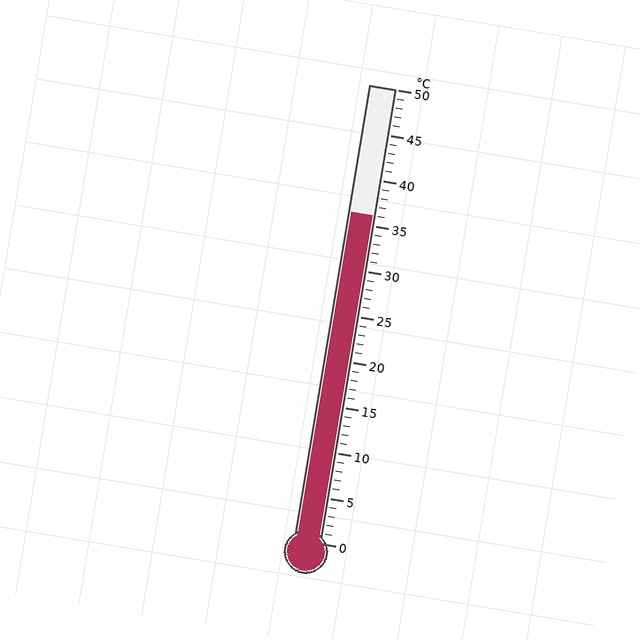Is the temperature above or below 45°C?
The temperature is below 45°C.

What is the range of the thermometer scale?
The thermometer scale ranges from 0°C to 50°C.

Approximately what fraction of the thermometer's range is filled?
The thermometer is filled to approximately 70% of its range.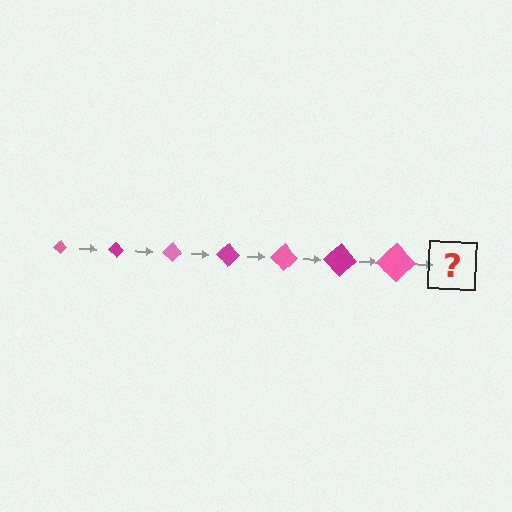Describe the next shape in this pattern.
It should be a magenta diamond, larger than the previous one.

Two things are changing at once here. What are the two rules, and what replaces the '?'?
The two rules are that the diamond grows larger each step and the color cycles through pink and magenta. The '?' should be a magenta diamond, larger than the previous one.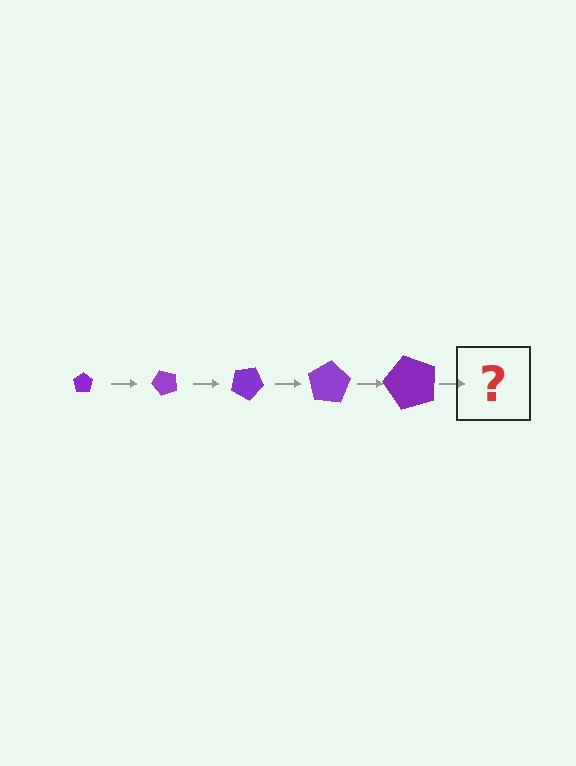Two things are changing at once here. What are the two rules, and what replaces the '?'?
The two rules are that the pentagon grows larger each step and it rotates 50 degrees each step. The '?' should be a pentagon, larger than the previous one and rotated 250 degrees from the start.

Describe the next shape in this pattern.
It should be a pentagon, larger than the previous one and rotated 250 degrees from the start.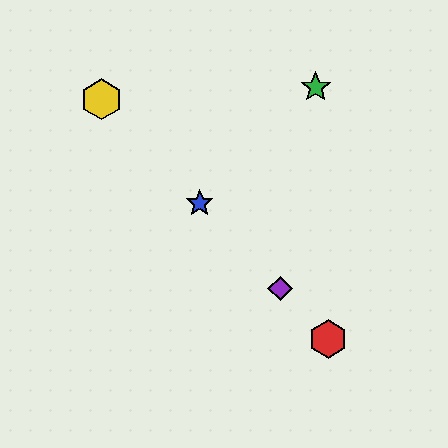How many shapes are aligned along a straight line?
4 shapes (the red hexagon, the blue star, the yellow hexagon, the purple diamond) are aligned along a straight line.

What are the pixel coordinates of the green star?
The green star is at (316, 87).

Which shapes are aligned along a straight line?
The red hexagon, the blue star, the yellow hexagon, the purple diamond are aligned along a straight line.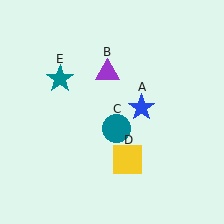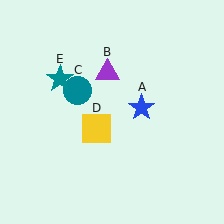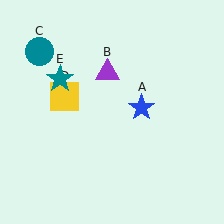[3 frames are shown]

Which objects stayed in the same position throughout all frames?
Blue star (object A) and purple triangle (object B) and teal star (object E) remained stationary.